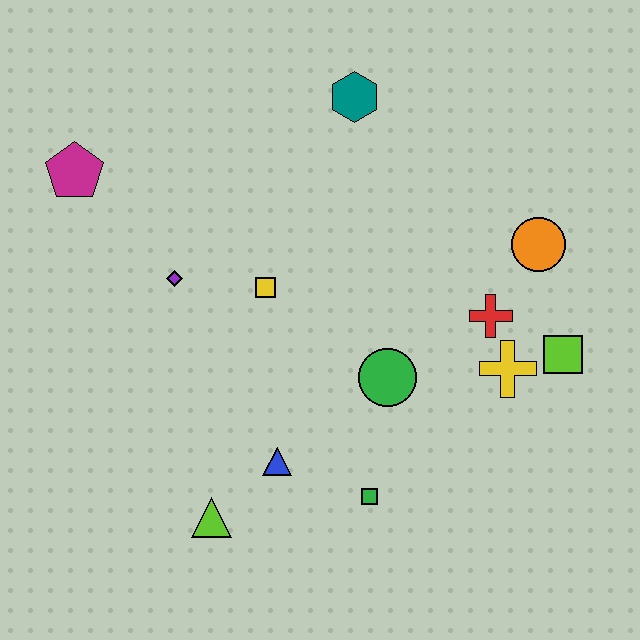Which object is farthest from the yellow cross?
The magenta pentagon is farthest from the yellow cross.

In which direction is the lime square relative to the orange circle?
The lime square is below the orange circle.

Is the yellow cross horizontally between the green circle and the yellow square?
No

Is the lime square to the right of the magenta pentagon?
Yes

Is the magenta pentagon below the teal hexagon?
Yes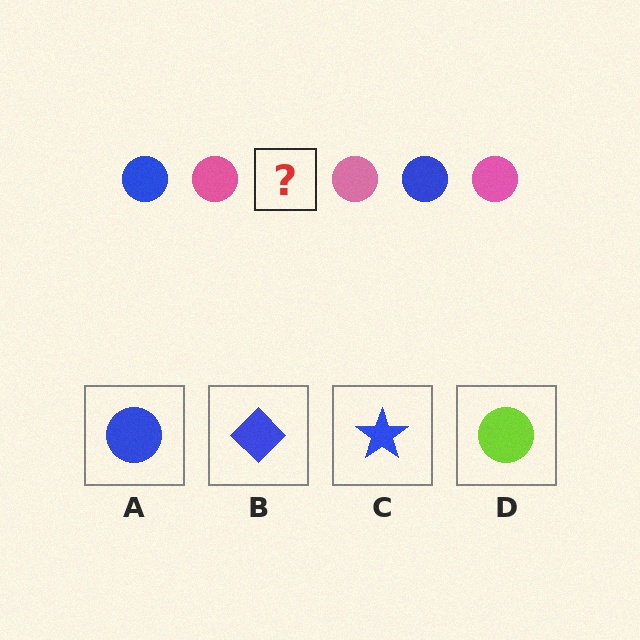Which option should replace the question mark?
Option A.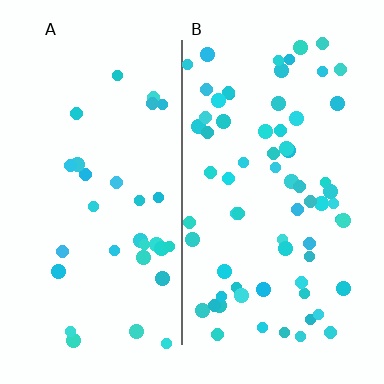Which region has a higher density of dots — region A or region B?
B (the right).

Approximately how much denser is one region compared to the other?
Approximately 2.2× — region B over region A.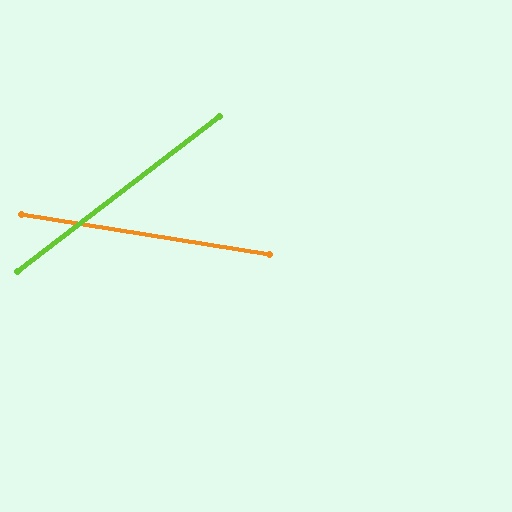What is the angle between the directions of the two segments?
Approximately 47 degrees.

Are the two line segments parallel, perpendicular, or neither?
Neither parallel nor perpendicular — they differ by about 47°.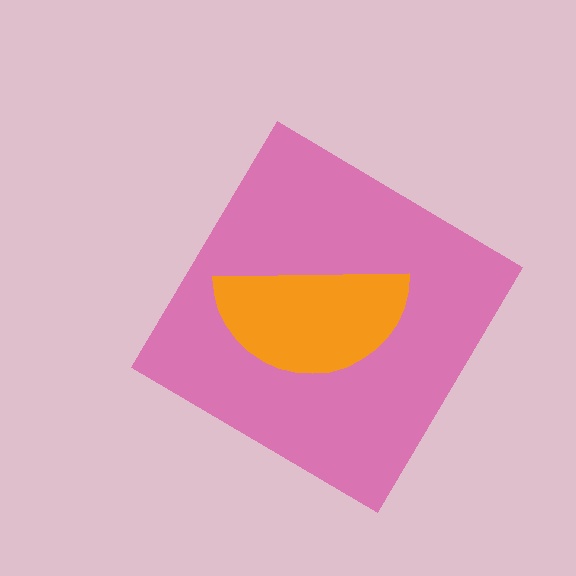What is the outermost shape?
The pink diamond.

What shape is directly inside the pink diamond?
The orange semicircle.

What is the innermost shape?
The orange semicircle.